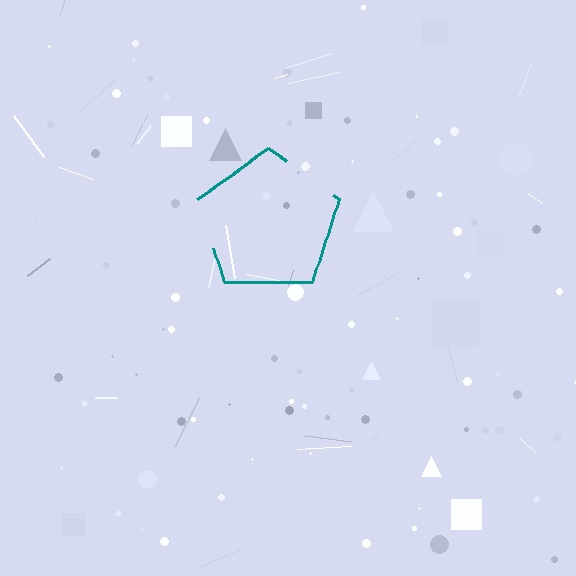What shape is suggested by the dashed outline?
The dashed outline suggests a pentagon.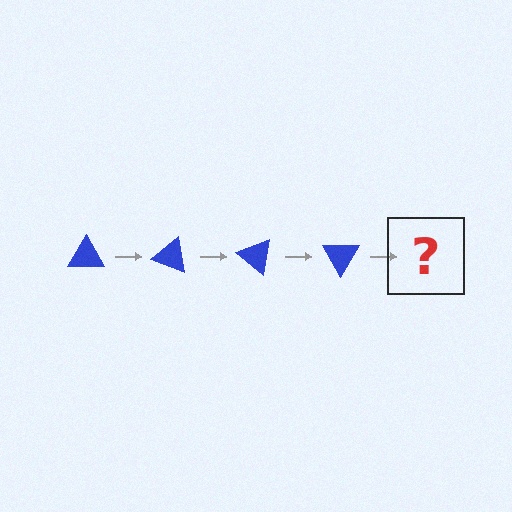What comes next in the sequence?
The next element should be a blue triangle rotated 80 degrees.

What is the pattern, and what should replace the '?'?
The pattern is that the triangle rotates 20 degrees each step. The '?' should be a blue triangle rotated 80 degrees.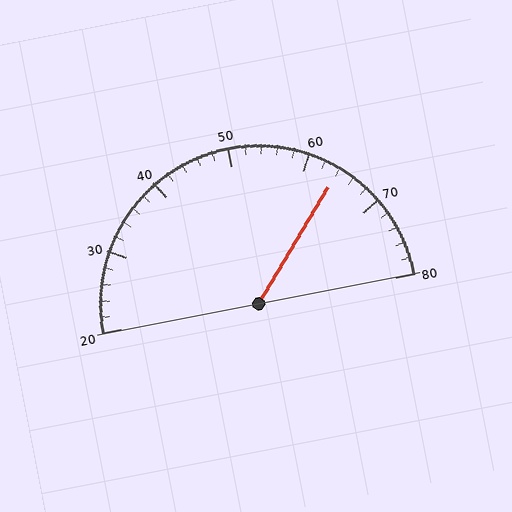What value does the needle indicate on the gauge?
The needle indicates approximately 64.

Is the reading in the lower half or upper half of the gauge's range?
The reading is in the upper half of the range (20 to 80).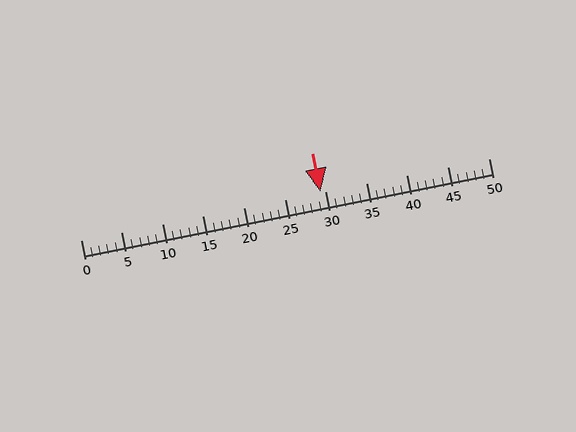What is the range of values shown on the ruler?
The ruler shows values from 0 to 50.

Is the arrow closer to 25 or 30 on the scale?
The arrow is closer to 30.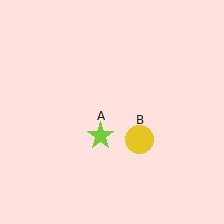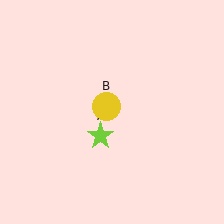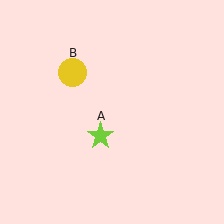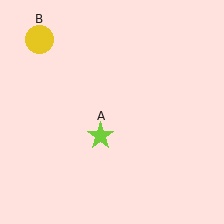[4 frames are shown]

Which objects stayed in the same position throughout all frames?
Lime star (object A) remained stationary.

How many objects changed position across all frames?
1 object changed position: yellow circle (object B).